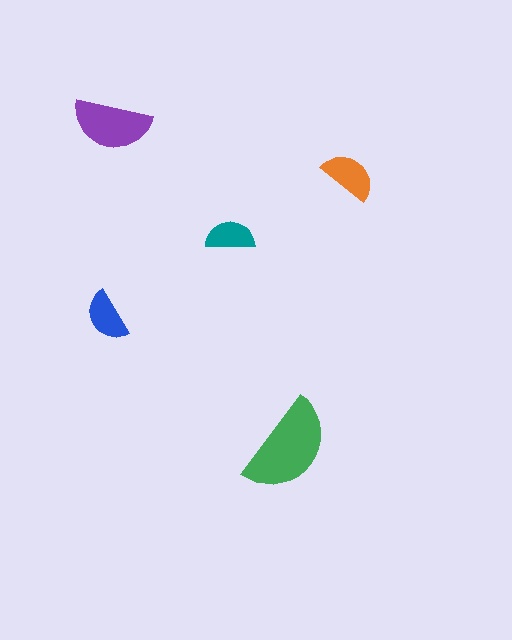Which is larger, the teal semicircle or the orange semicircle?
The orange one.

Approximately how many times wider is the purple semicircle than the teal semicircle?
About 1.5 times wider.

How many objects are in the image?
There are 5 objects in the image.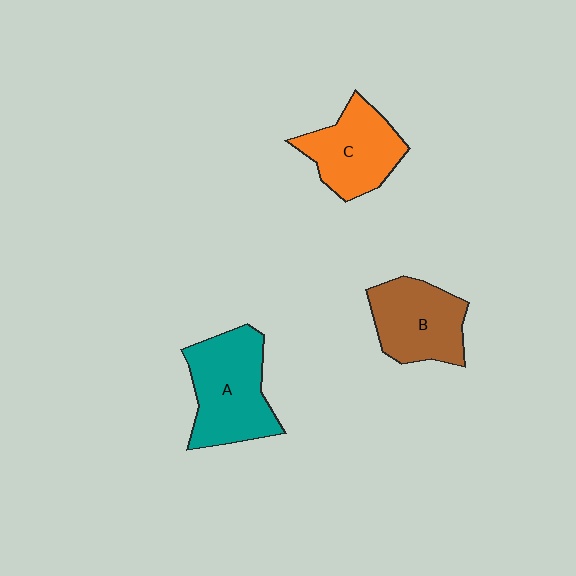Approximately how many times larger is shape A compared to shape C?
Approximately 1.2 times.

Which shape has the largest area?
Shape A (teal).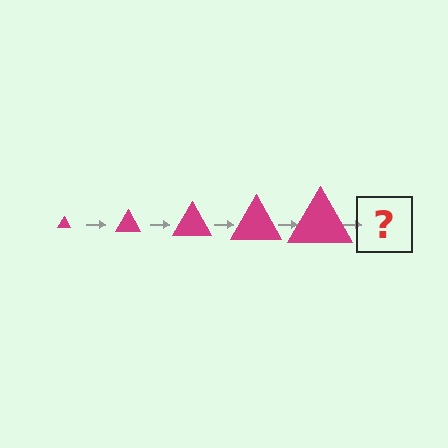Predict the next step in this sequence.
The next step is a magenta triangle, larger than the previous one.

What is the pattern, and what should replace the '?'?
The pattern is that the triangle gets progressively larger each step. The '?' should be a magenta triangle, larger than the previous one.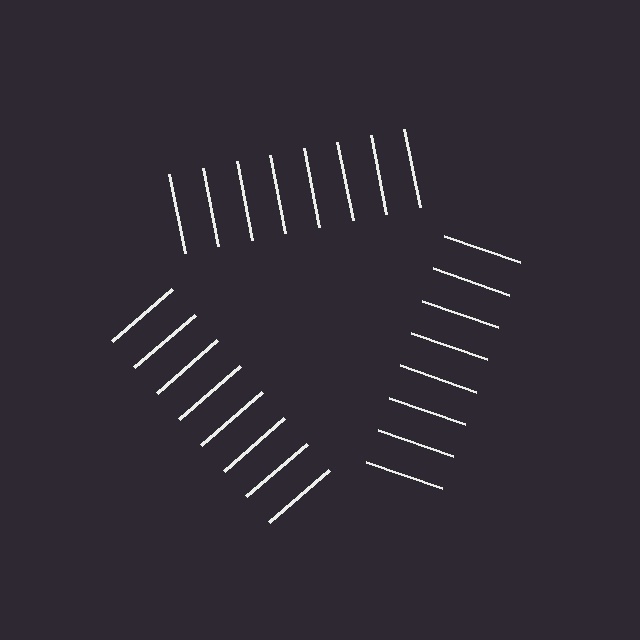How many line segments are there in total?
24 — 8 along each of the 3 edges.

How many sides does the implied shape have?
3 sides — the line-ends trace a triangle.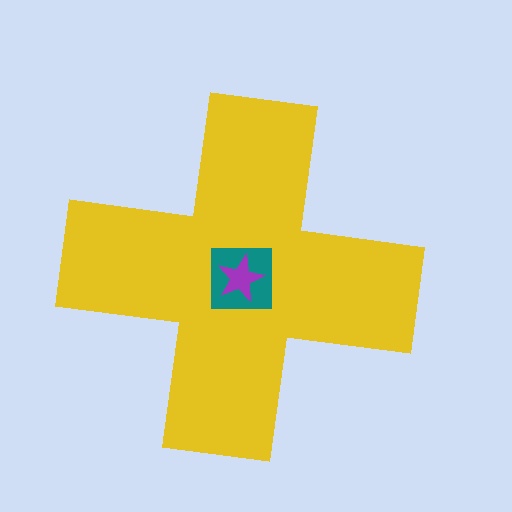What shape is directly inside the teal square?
The purple star.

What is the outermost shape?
The yellow cross.